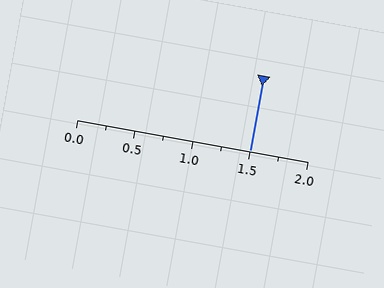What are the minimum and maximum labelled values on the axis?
The axis runs from 0.0 to 2.0.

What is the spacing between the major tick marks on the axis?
The major ticks are spaced 0.5 apart.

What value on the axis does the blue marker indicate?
The marker indicates approximately 1.5.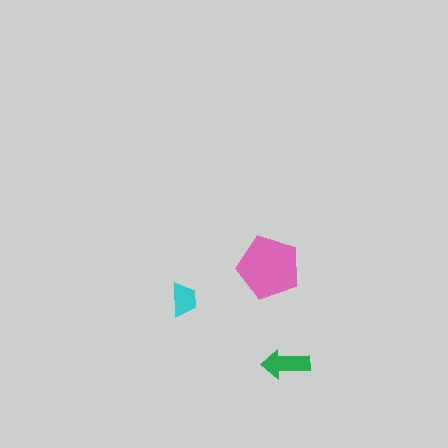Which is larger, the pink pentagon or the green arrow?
The pink pentagon.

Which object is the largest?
The pink pentagon.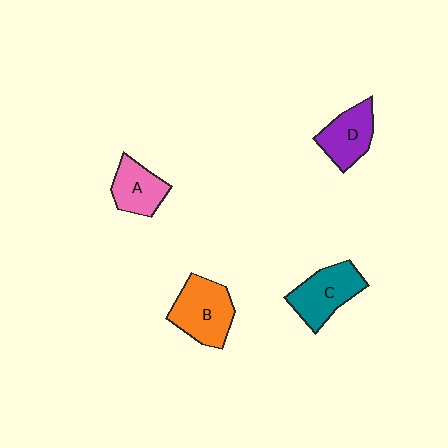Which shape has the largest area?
Shape B (orange).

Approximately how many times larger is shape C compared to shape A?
Approximately 1.3 times.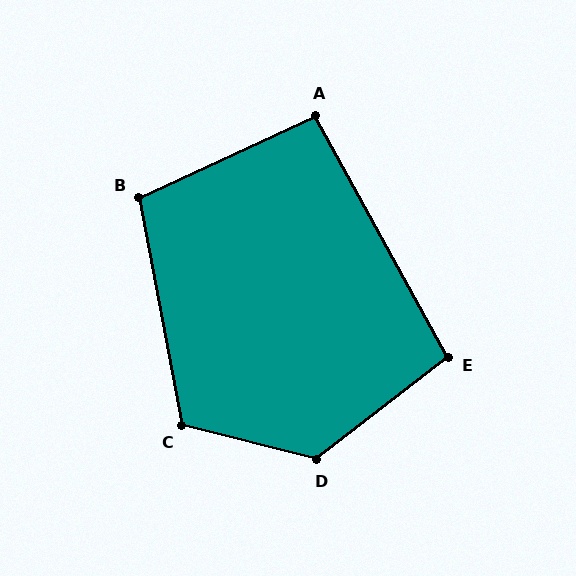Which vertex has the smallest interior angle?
A, at approximately 94 degrees.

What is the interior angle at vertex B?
Approximately 104 degrees (obtuse).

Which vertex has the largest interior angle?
D, at approximately 128 degrees.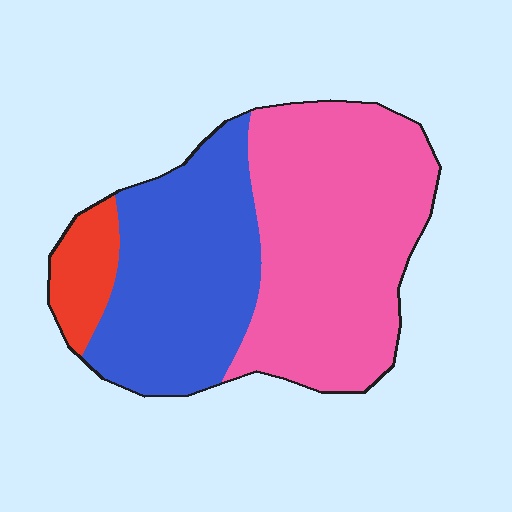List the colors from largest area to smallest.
From largest to smallest: pink, blue, red.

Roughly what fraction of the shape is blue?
Blue takes up between a quarter and a half of the shape.